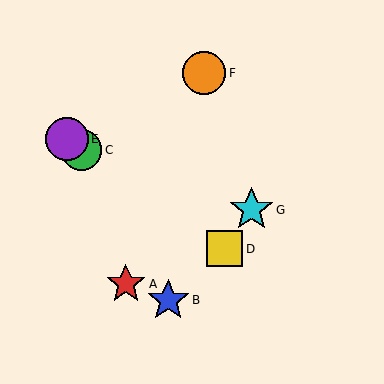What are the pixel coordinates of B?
Object B is at (168, 300).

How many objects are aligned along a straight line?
3 objects (C, D, E) are aligned along a straight line.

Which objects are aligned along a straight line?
Objects C, D, E are aligned along a straight line.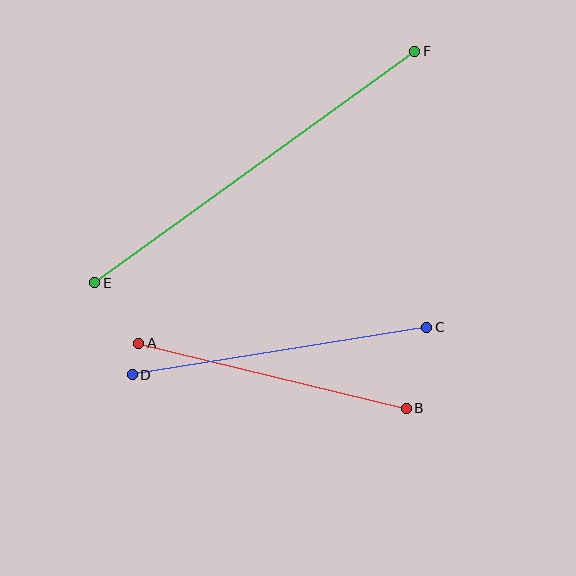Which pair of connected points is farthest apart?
Points E and F are farthest apart.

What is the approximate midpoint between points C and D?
The midpoint is at approximately (280, 351) pixels.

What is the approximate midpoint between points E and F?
The midpoint is at approximately (255, 167) pixels.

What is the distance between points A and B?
The distance is approximately 275 pixels.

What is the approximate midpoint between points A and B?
The midpoint is at approximately (272, 376) pixels.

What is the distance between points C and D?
The distance is approximately 298 pixels.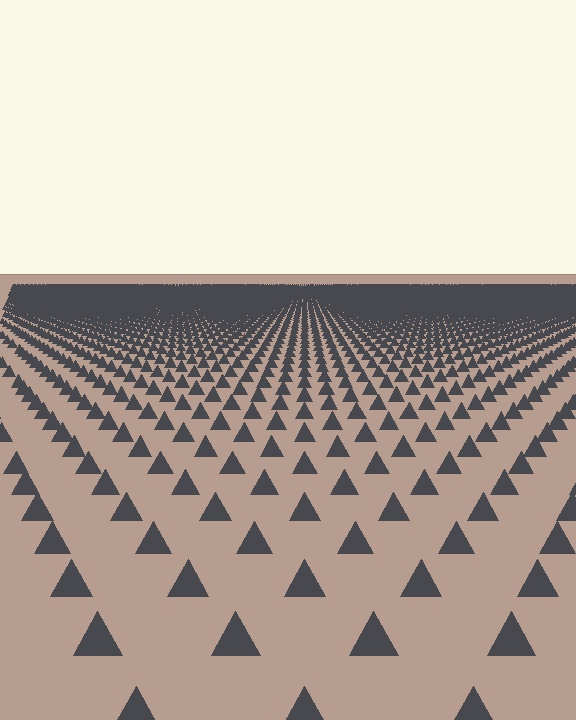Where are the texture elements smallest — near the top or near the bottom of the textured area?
Near the top.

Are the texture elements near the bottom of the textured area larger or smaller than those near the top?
Larger. Near the bottom, elements are closer to the viewer and appear at a bigger on-screen size.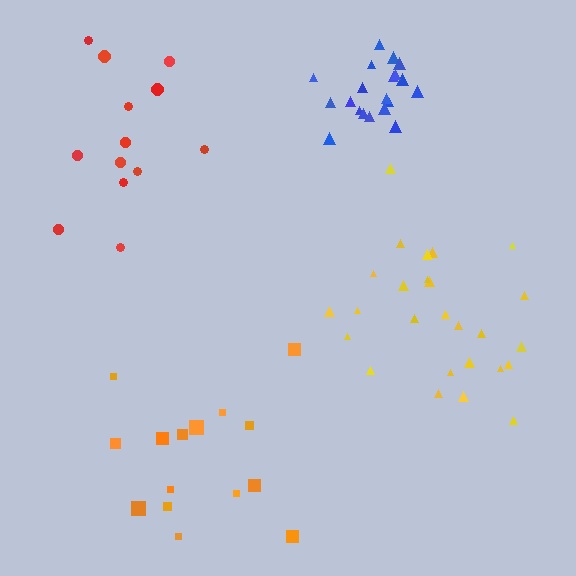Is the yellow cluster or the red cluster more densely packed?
Yellow.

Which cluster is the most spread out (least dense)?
Red.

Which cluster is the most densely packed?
Blue.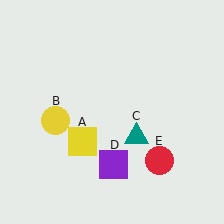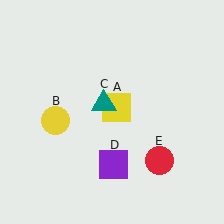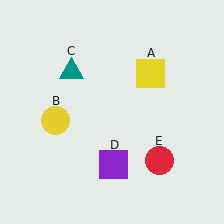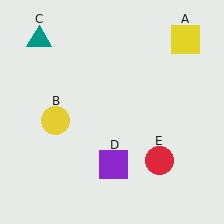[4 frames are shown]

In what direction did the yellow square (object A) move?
The yellow square (object A) moved up and to the right.